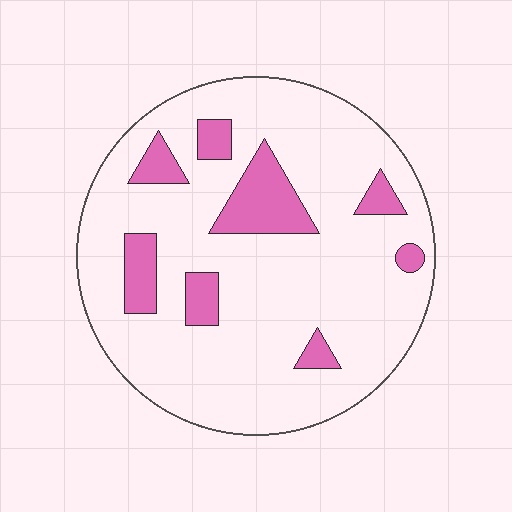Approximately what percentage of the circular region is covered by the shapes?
Approximately 15%.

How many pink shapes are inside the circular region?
8.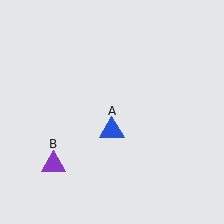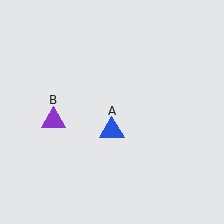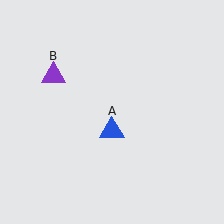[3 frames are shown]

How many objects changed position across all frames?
1 object changed position: purple triangle (object B).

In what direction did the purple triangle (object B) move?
The purple triangle (object B) moved up.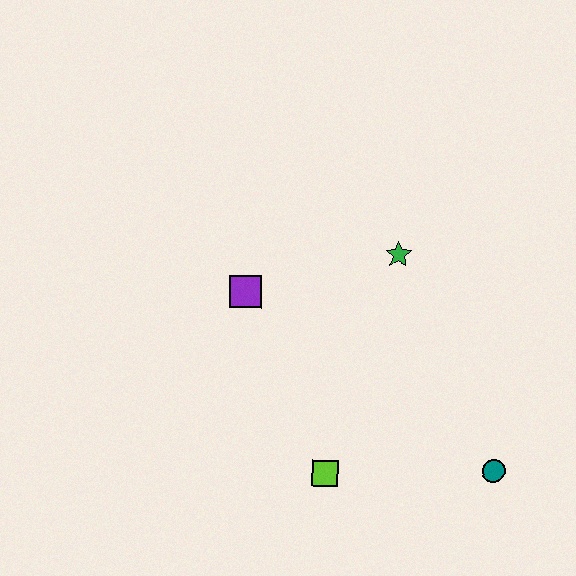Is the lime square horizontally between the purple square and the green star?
Yes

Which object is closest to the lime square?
The teal circle is closest to the lime square.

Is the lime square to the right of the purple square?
Yes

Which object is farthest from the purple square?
The teal circle is farthest from the purple square.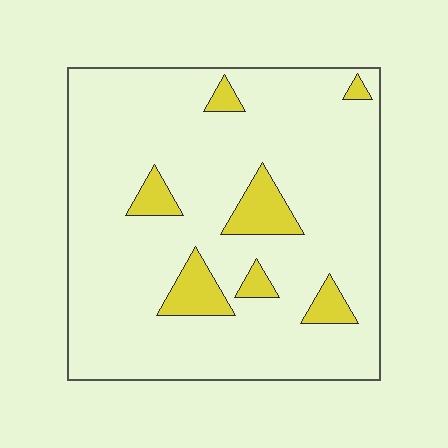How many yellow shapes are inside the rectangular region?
7.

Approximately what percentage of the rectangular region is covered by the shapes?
Approximately 10%.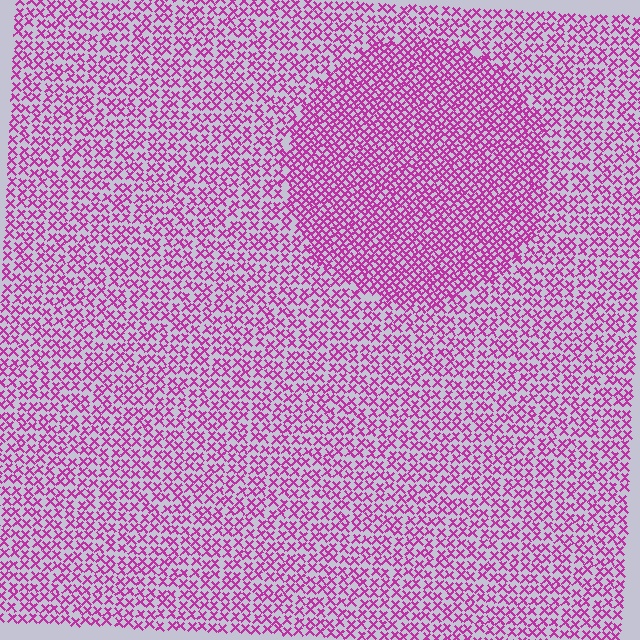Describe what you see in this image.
The image contains small magenta elements arranged at two different densities. A circle-shaped region is visible where the elements are more densely packed than the surrounding area.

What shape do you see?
I see a circle.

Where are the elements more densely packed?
The elements are more densely packed inside the circle boundary.